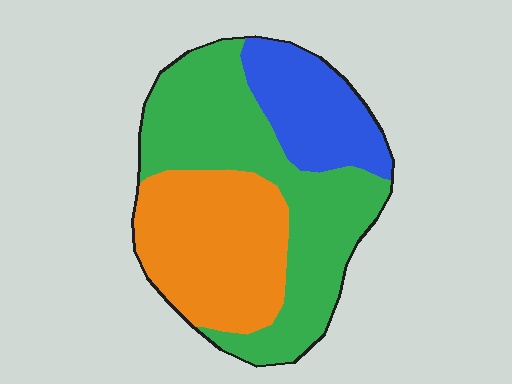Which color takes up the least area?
Blue, at roughly 20%.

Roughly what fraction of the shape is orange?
Orange covers roughly 35% of the shape.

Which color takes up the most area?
Green, at roughly 45%.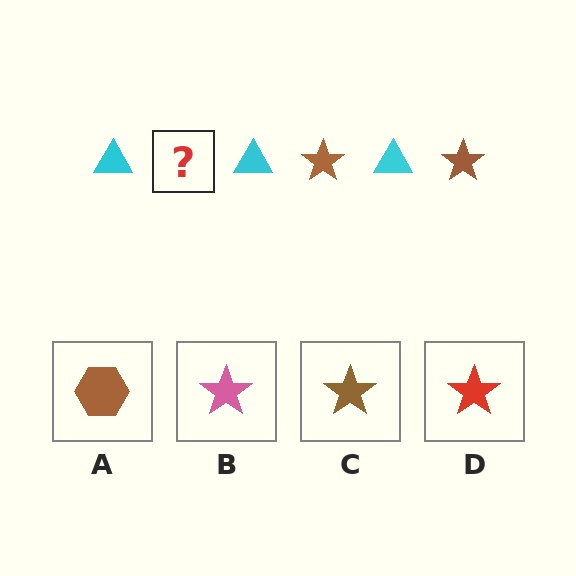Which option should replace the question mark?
Option C.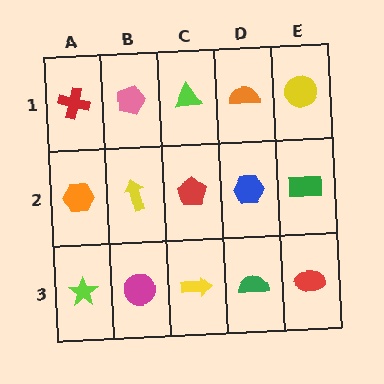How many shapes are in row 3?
5 shapes.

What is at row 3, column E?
A red ellipse.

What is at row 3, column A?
A lime star.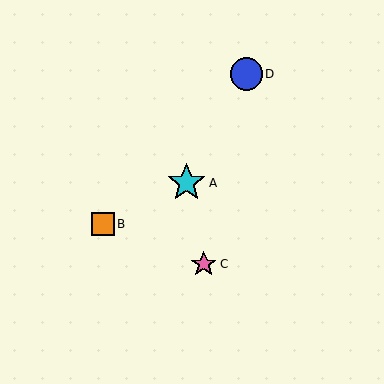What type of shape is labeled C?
Shape C is a pink star.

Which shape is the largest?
The cyan star (labeled A) is the largest.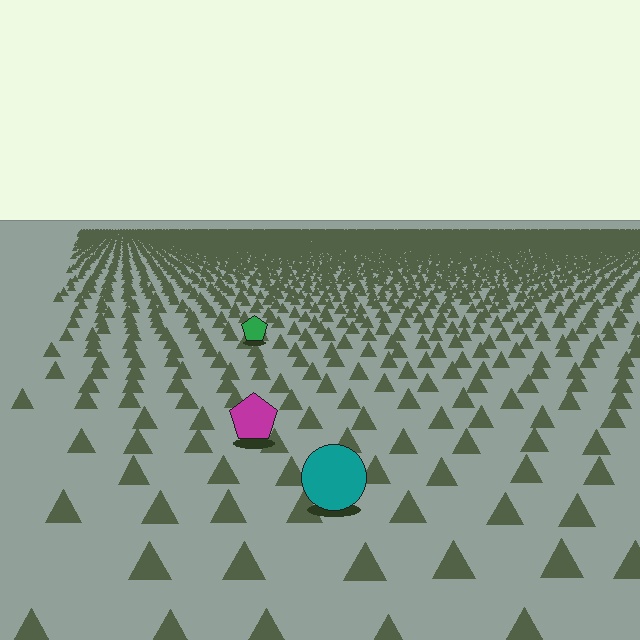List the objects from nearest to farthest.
From nearest to farthest: the teal circle, the magenta pentagon, the green pentagon.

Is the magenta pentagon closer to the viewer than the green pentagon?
Yes. The magenta pentagon is closer — you can tell from the texture gradient: the ground texture is coarser near it.